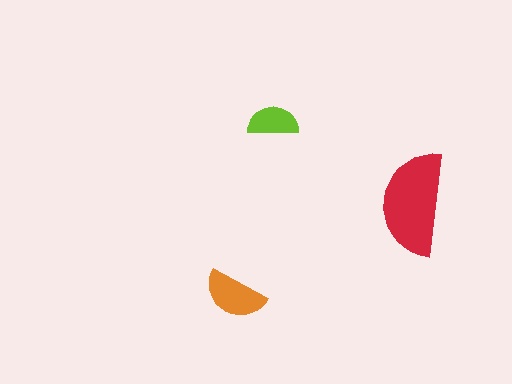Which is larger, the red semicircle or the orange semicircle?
The red one.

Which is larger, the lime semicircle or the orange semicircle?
The orange one.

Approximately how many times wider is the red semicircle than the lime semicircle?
About 2 times wider.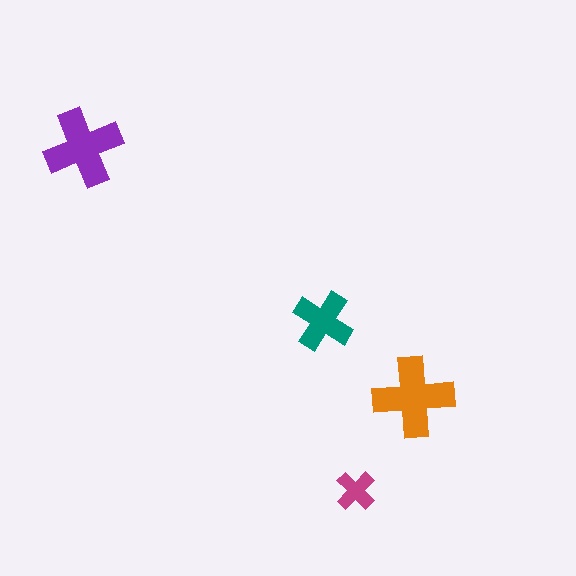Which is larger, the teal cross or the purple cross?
The purple one.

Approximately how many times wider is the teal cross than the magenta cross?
About 1.5 times wider.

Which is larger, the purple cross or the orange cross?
The orange one.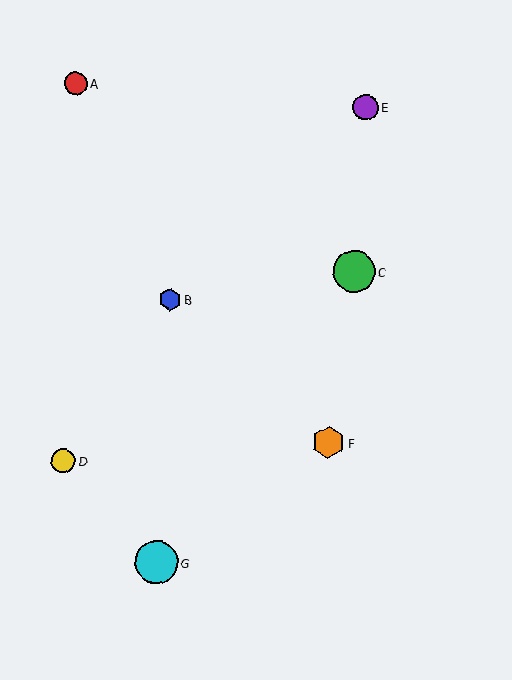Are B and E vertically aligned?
No, B is at x≈170 and E is at x≈365.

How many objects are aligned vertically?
2 objects (B, G) are aligned vertically.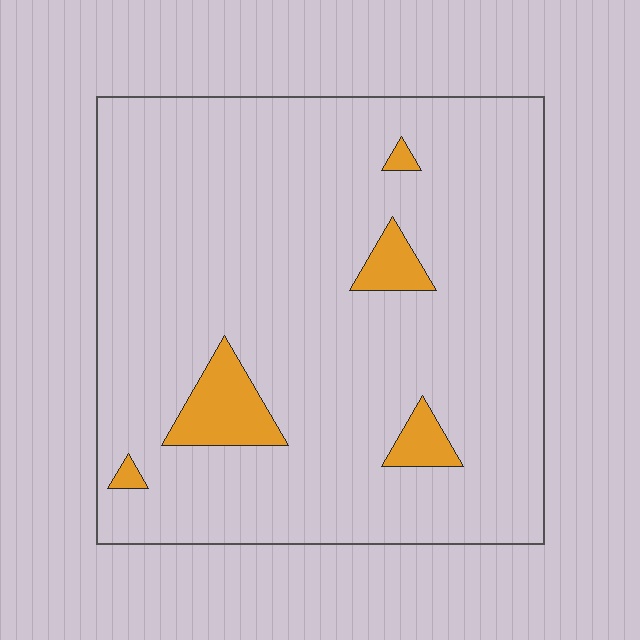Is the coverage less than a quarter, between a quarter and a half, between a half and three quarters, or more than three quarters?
Less than a quarter.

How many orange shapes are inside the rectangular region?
5.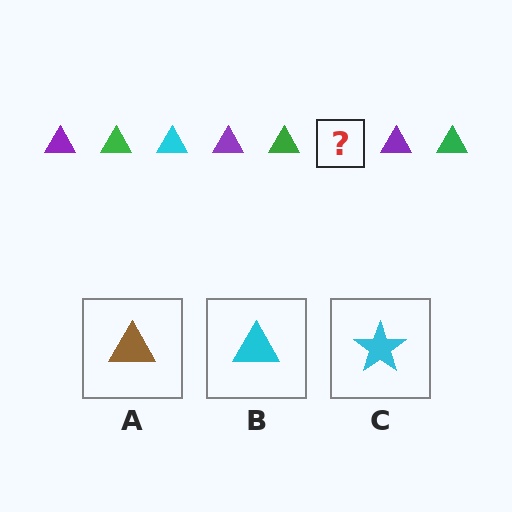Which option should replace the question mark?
Option B.